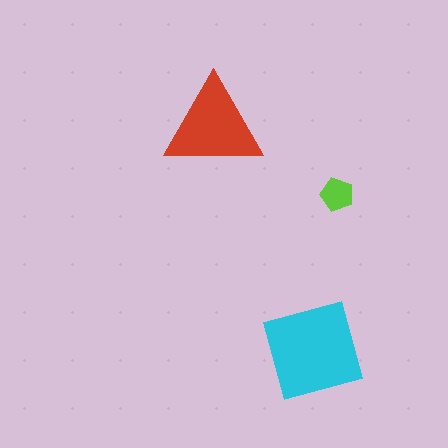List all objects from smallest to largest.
The lime pentagon, the red triangle, the cyan diamond.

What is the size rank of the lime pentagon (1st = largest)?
3rd.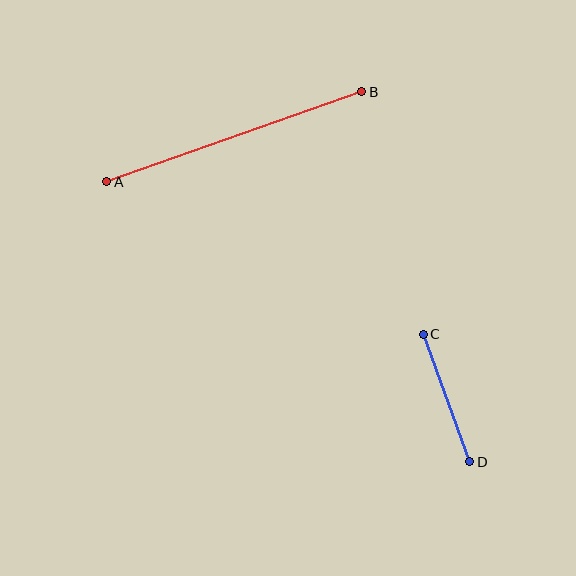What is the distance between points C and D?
The distance is approximately 135 pixels.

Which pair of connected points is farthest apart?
Points A and B are farthest apart.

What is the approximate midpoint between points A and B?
The midpoint is at approximately (234, 137) pixels.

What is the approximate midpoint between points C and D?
The midpoint is at approximately (447, 398) pixels.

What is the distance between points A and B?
The distance is approximately 270 pixels.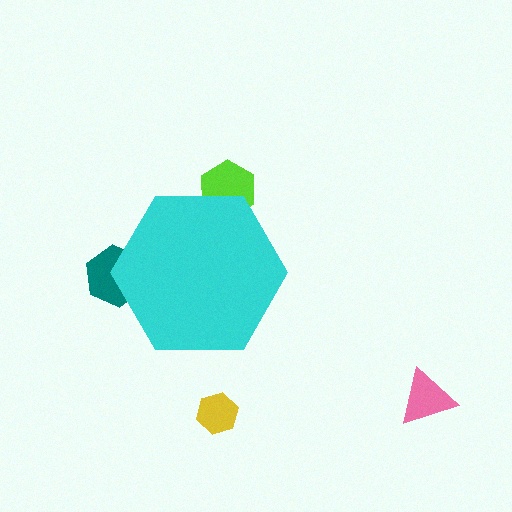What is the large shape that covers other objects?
A cyan hexagon.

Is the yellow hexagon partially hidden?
No, the yellow hexagon is fully visible.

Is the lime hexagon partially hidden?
Yes, the lime hexagon is partially hidden behind the cyan hexagon.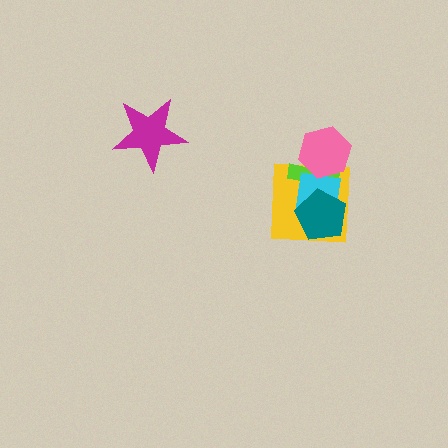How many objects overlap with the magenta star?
0 objects overlap with the magenta star.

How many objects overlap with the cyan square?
4 objects overlap with the cyan square.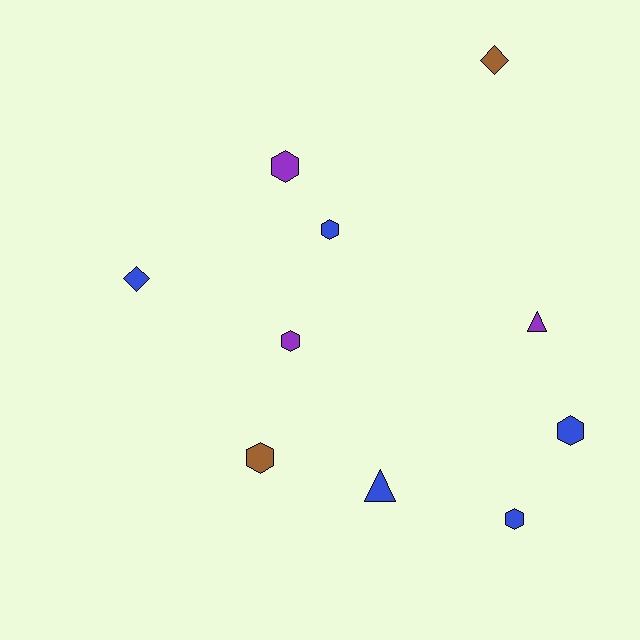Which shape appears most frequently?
Hexagon, with 6 objects.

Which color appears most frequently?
Blue, with 5 objects.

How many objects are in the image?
There are 10 objects.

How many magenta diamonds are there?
There are no magenta diamonds.